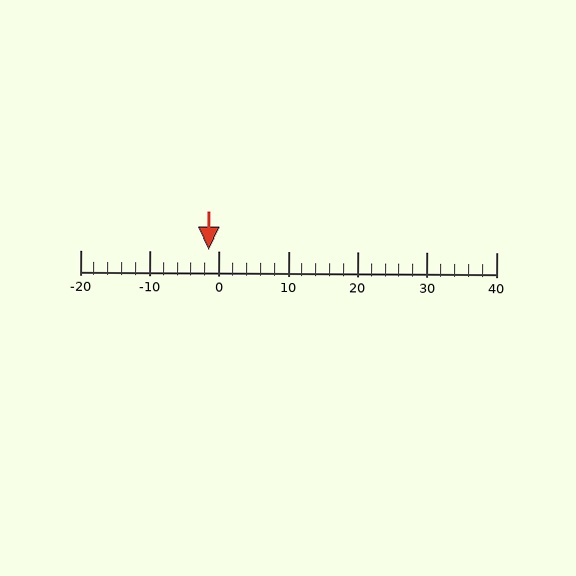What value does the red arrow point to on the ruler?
The red arrow points to approximately -2.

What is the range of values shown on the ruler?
The ruler shows values from -20 to 40.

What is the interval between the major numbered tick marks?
The major tick marks are spaced 10 units apart.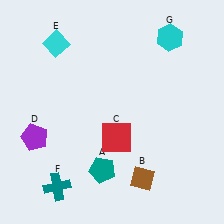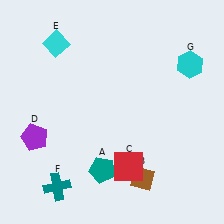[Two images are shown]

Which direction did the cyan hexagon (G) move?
The cyan hexagon (G) moved down.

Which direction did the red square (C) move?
The red square (C) moved down.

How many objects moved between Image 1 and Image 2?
2 objects moved between the two images.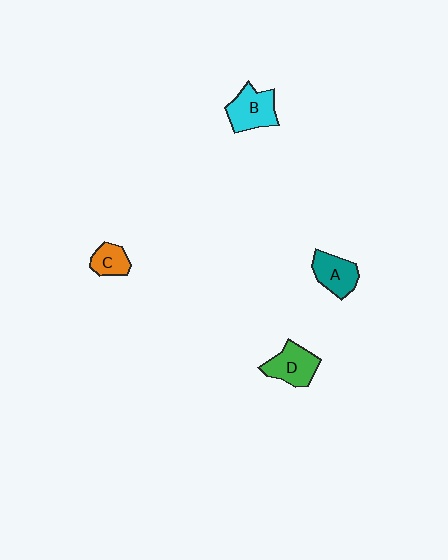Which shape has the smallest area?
Shape C (orange).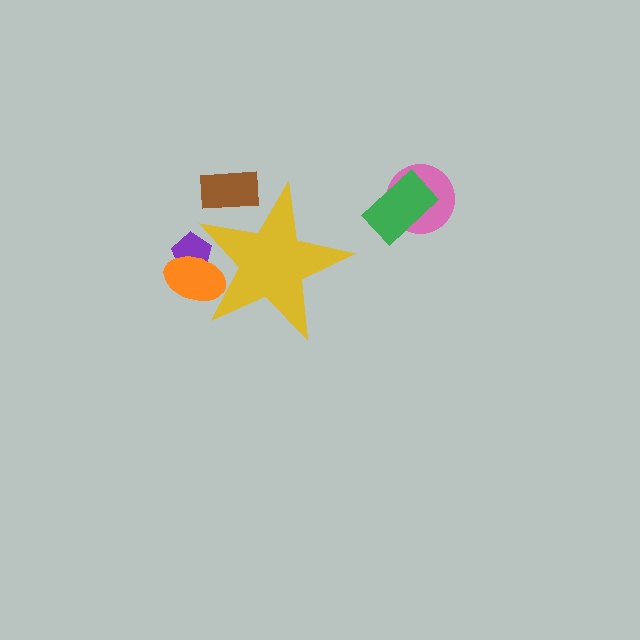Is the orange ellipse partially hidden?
Yes, the orange ellipse is partially hidden behind the yellow star.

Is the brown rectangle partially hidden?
Yes, the brown rectangle is partially hidden behind the yellow star.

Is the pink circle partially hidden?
No, the pink circle is fully visible.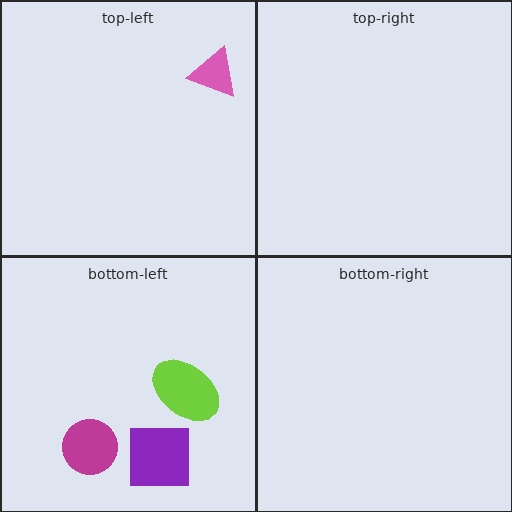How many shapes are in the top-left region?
1.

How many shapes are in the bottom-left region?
3.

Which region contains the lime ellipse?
The bottom-left region.